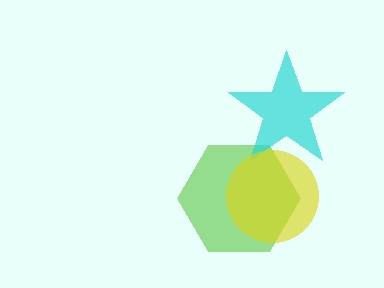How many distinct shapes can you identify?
There are 3 distinct shapes: a lime hexagon, a cyan star, a yellow circle.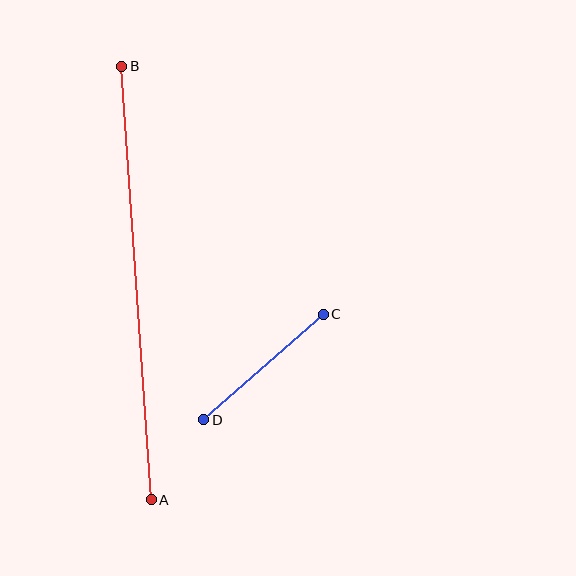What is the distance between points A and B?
The distance is approximately 434 pixels.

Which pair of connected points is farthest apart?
Points A and B are farthest apart.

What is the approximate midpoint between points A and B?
The midpoint is at approximately (136, 283) pixels.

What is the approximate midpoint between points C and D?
The midpoint is at approximately (263, 367) pixels.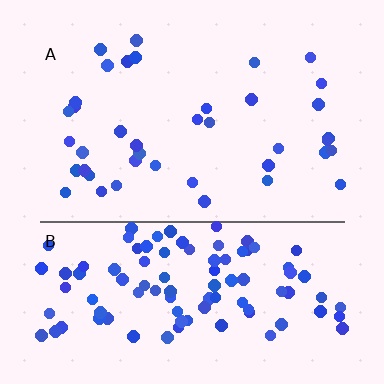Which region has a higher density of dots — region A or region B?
B (the bottom).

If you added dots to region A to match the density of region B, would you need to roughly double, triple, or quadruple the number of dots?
Approximately triple.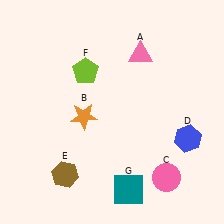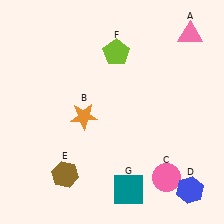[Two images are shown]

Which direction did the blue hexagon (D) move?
The blue hexagon (D) moved down.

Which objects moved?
The objects that moved are: the pink triangle (A), the blue hexagon (D), the lime pentagon (F).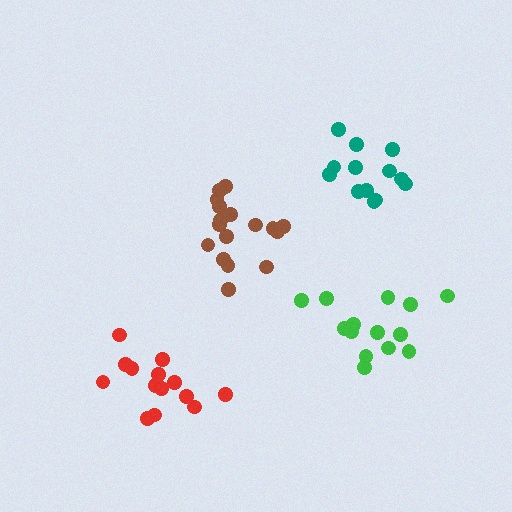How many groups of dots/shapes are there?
There are 4 groups.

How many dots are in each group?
Group 1: 14 dots, Group 2: 13 dots, Group 3: 17 dots, Group 4: 14 dots (58 total).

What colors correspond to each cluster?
The clusters are colored: green, teal, brown, red.